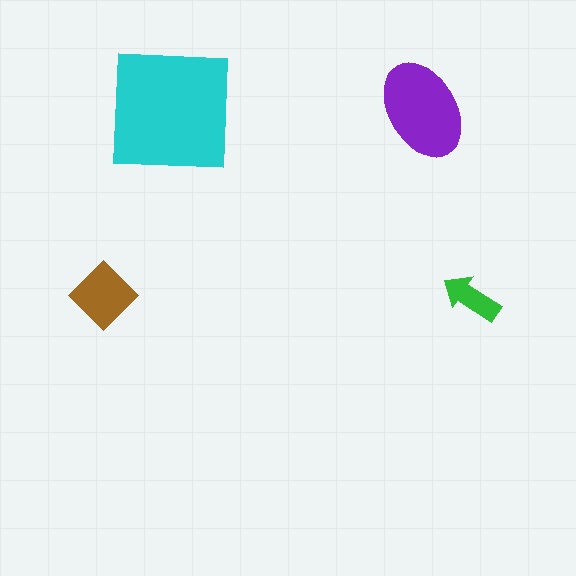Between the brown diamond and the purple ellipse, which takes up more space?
The purple ellipse.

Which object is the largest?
The cyan square.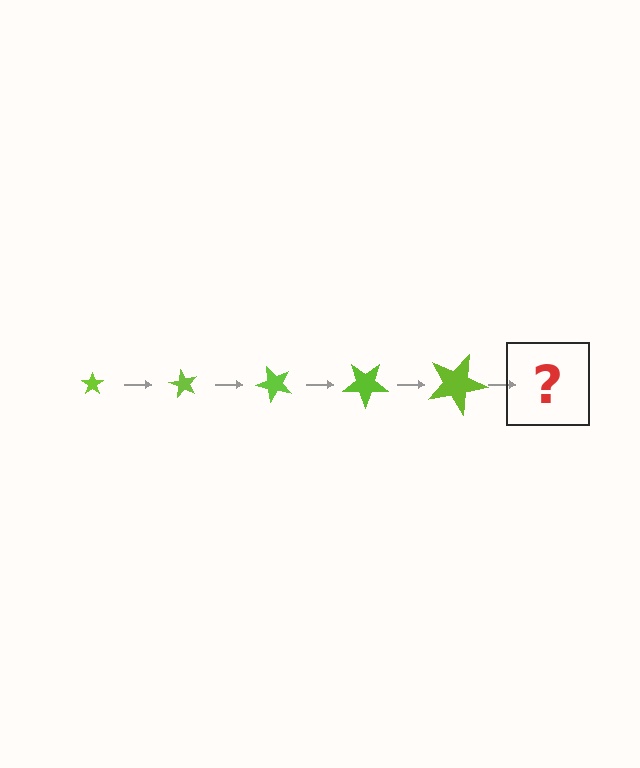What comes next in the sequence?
The next element should be a star, larger than the previous one and rotated 300 degrees from the start.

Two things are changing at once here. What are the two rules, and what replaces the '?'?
The two rules are that the star grows larger each step and it rotates 60 degrees each step. The '?' should be a star, larger than the previous one and rotated 300 degrees from the start.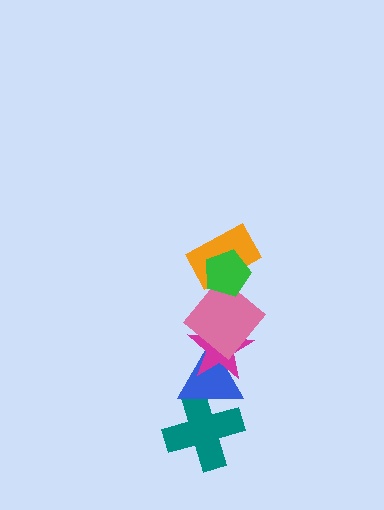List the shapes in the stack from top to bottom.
From top to bottom: the green pentagon, the orange rectangle, the pink diamond, the magenta star, the blue triangle, the teal cross.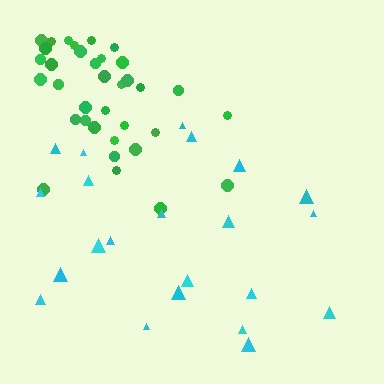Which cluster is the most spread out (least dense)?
Cyan.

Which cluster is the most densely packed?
Green.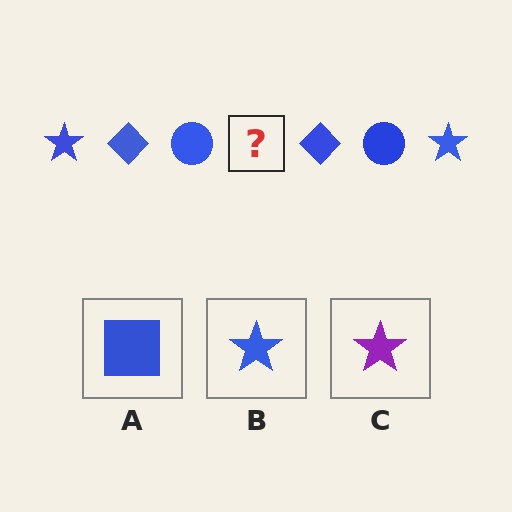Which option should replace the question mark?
Option B.